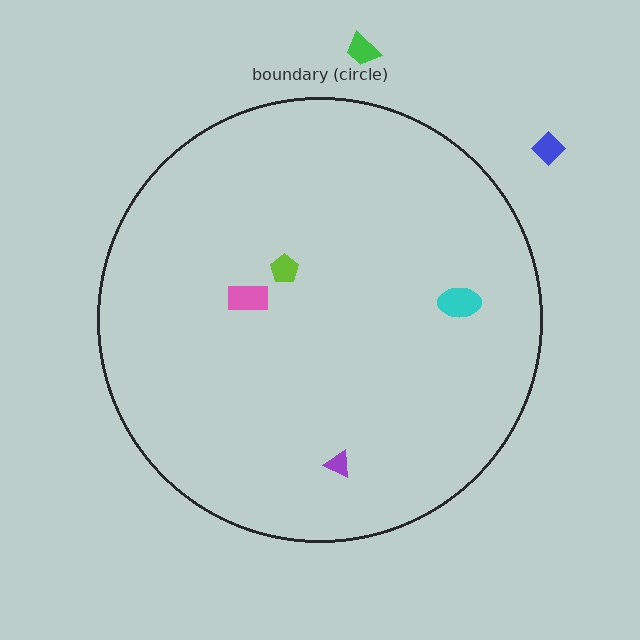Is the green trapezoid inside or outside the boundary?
Outside.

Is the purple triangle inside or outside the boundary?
Inside.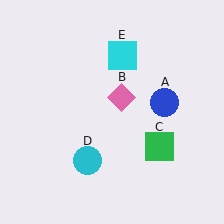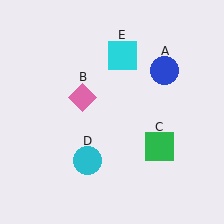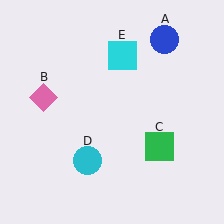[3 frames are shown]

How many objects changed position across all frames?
2 objects changed position: blue circle (object A), pink diamond (object B).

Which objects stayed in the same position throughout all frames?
Green square (object C) and cyan circle (object D) and cyan square (object E) remained stationary.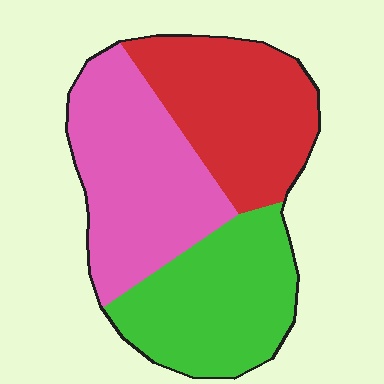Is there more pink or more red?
Pink.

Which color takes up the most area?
Pink, at roughly 35%.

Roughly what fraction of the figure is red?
Red covers roughly 30% of the figure.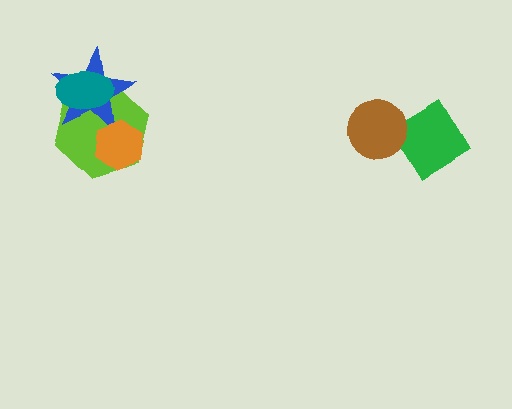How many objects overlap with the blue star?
3 objects overlap with the blue star.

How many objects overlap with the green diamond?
0 objects overlap with the green diamond.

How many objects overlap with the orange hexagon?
2 objects overlap with the orange hexagon.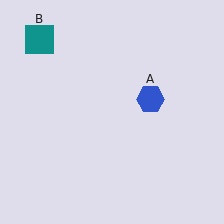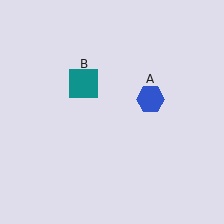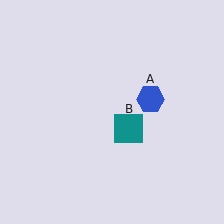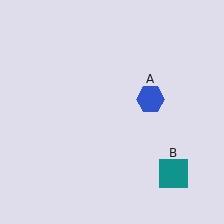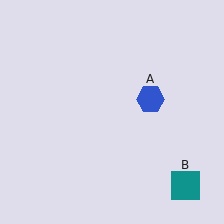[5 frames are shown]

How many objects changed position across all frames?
1 object changed position: teal square (object B).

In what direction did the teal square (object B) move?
The teal square (object B) moved down and to the right.